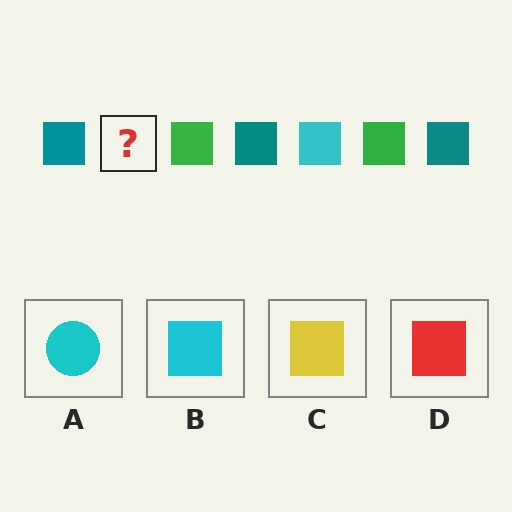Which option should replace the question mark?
Option B.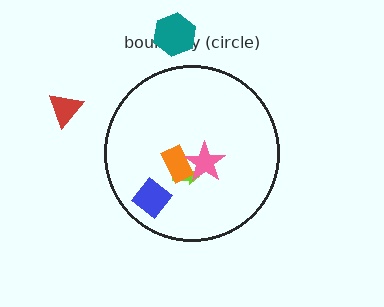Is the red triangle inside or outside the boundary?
Outside.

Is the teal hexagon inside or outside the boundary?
Outside.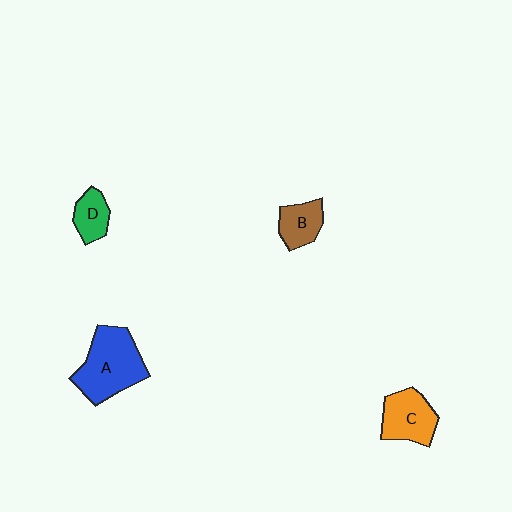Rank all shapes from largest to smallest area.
From largest to smallest: A (blue), C (orange), B (brown), D (green).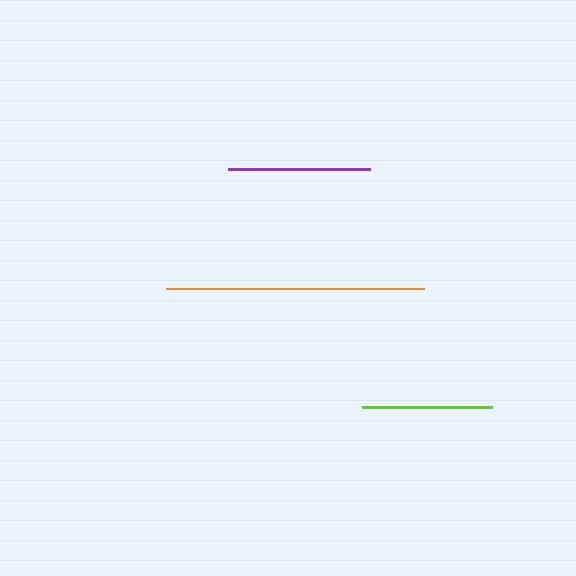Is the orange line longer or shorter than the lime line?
The orange line is longer than the lime line.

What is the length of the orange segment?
The orange segment is approximately 257 pixels long.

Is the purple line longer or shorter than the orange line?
The orange line is longer than the purple line.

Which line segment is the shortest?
The lime line is the shortest at approximately 131 pixels.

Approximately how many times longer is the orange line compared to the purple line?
The orange line is approximately 1.8 times the length of the purple line.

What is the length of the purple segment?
The purple segment is approximately 142 pixels long.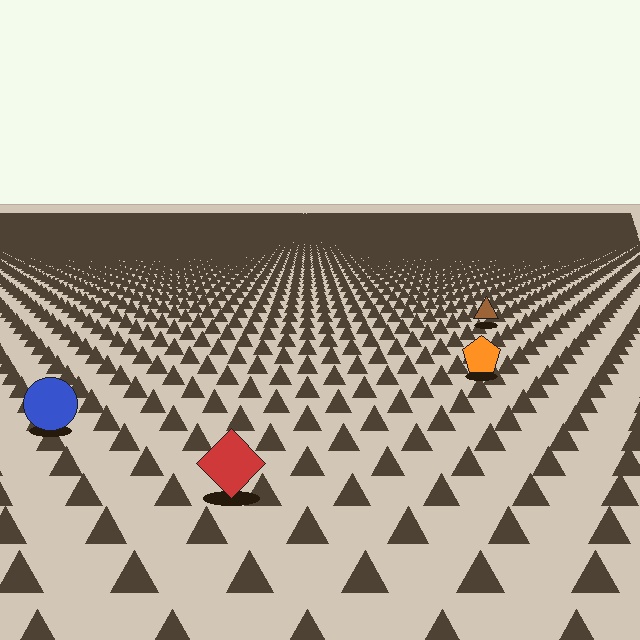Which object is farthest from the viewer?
The brown triangle is farthest from the viewer. It appears smaller and the ground texture around it is denser.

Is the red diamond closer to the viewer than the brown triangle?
Yes. The red diamond is closer — you can tell from the texture gradient: the ground texture is coarser near it.